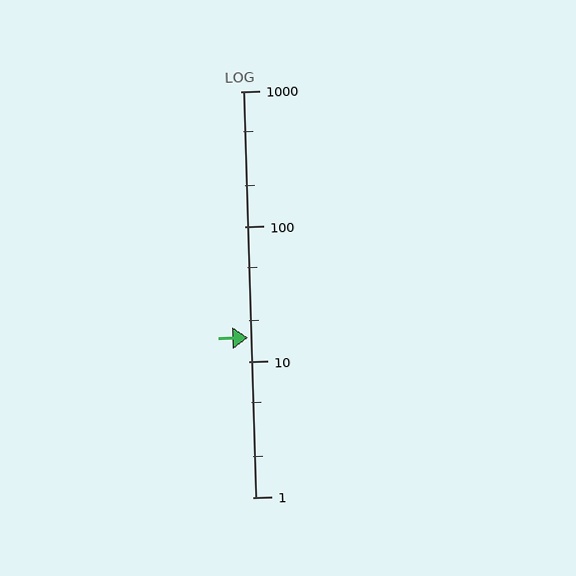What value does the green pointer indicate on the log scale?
The pointer indicates approximately 15.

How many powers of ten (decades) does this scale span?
The scale spans 3 decades, from 1 to 1000.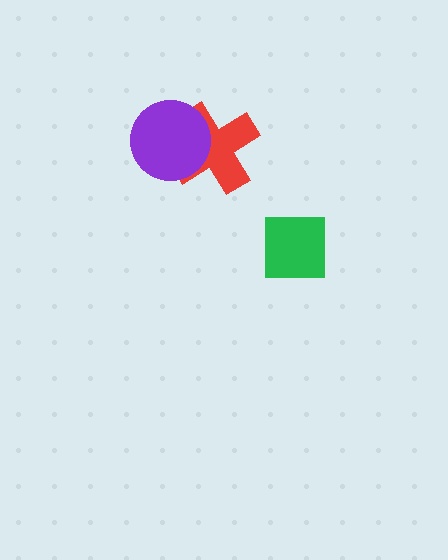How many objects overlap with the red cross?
1 object overlaps with the red cross.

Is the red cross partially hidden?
Yes, it is partially covered by another shape.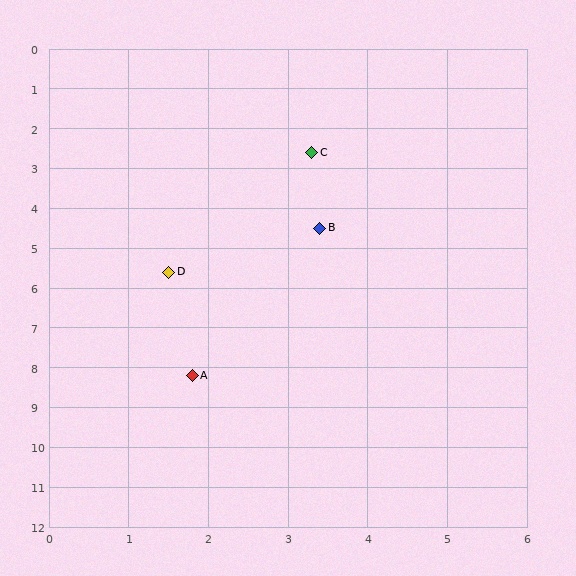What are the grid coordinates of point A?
Point A is at approximately (1.8, 8.2).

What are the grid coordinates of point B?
Point B is at approximately (3.4, 4.5).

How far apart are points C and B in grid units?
Points C and B are about 1.9 grid units apart.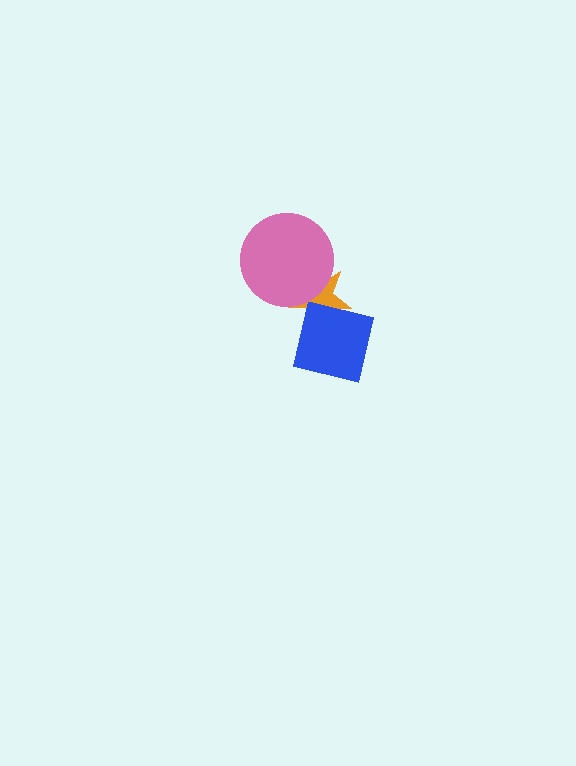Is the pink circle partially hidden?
No, no other shape covers it.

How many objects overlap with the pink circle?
1 object overlaps with the pink circle.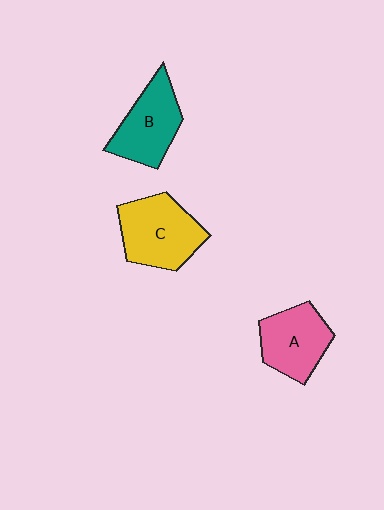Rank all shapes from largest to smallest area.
From largest to smallest: C (yellow), B (teal), A (pink).